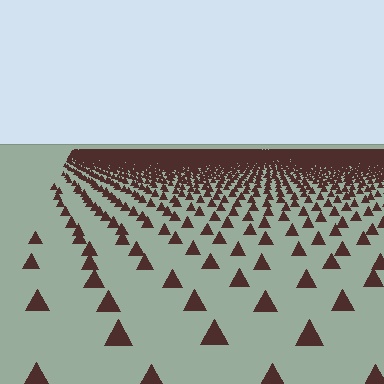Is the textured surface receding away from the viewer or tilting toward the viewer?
The surface is receding away from the viewer. Texture elements get smaller and denser toward the top.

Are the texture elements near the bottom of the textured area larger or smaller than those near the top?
Larger. Near the bottom, elements are closer to the viewer and appear at a bigger on-screen size.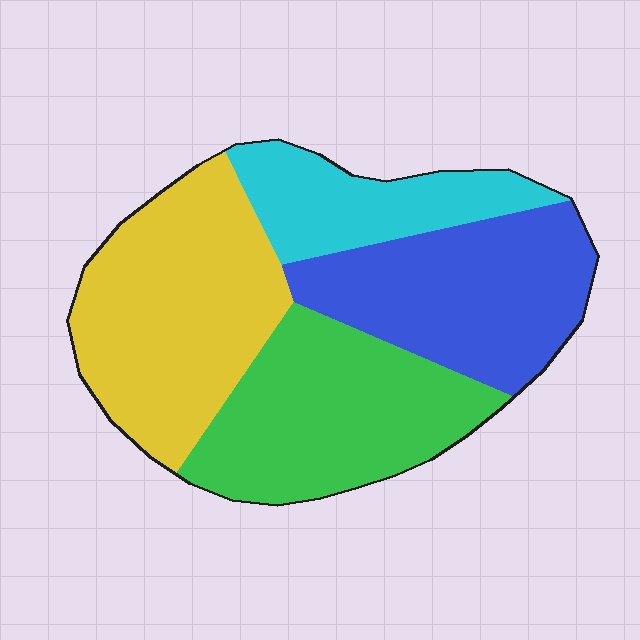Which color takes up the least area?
Cyan, at roughly 15%.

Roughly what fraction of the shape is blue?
Blue takes up about one quarter (1/4) of the shape.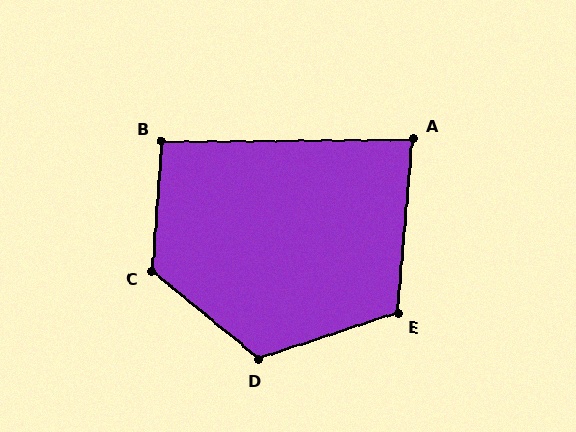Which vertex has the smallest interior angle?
A, at approximately 85 degrees.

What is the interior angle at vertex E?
Approximately 113 degrees (obtuse).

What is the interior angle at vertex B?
Approximately 95 degrees (approximately right).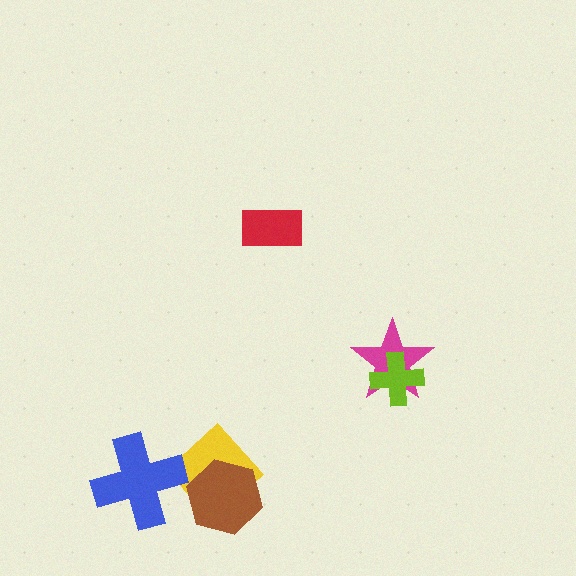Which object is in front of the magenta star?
The lime cross is in front of the magenta star.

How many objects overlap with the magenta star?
1 object overlaps with the magenta star.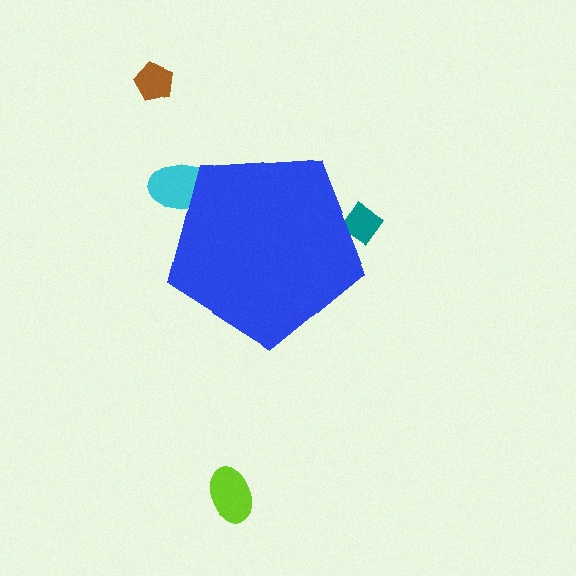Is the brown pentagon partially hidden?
No, the brown pentagon is fully visible.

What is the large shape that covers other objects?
A blue pentagon.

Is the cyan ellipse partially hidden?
Yes, the cyan ellipse is partially hidden behind the blue pentagon.